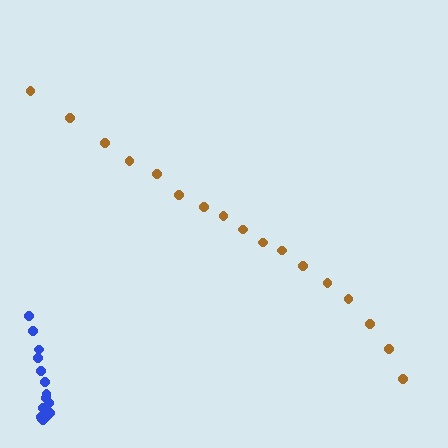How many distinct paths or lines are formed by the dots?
There are 2 distinct paths.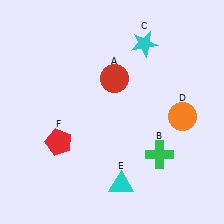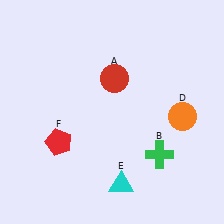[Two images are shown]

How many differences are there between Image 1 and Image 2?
There is 1 difference between the two images.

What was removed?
The cyan star (C) was removed in Image 2.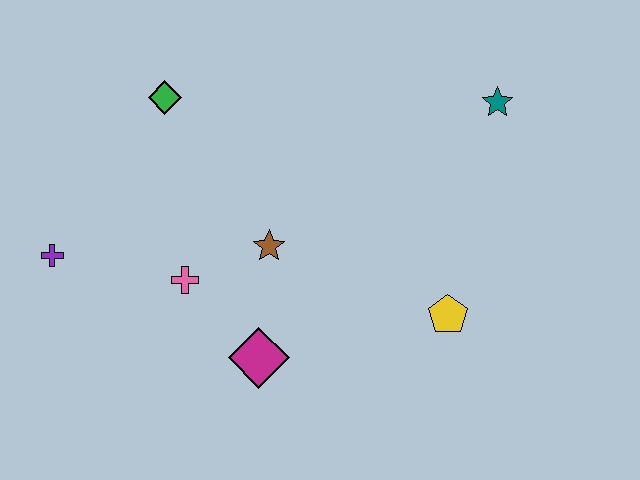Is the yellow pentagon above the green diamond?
No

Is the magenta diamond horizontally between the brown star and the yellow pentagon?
No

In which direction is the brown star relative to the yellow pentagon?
The brown star is to the left of the yellow pentagon.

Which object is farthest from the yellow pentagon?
The purple cross is farthest from the yellow pentagon.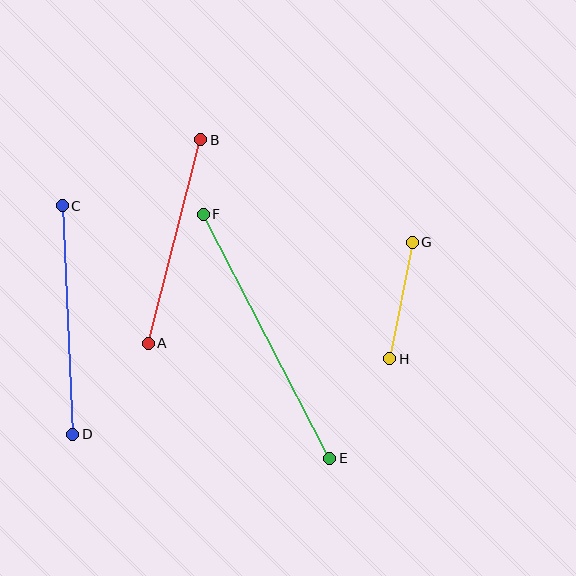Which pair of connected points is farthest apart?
Points E and F are farthest apart.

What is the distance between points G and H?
The distance is approximately 119 pixels.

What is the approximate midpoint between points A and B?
The midpoint is at approximately (175, 241) pixels.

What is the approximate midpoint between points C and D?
The midpoint is at approximately (68, 320) pixels.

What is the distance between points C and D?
The distance is approximately 229 pixels.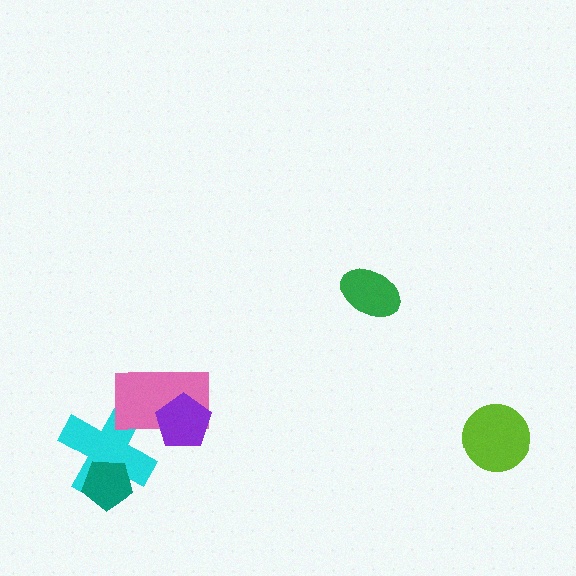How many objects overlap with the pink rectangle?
2 objects overlap with the pink rectangle.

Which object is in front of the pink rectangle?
The purple pentagon is in front of the pink rectangle.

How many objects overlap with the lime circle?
0 objects overlap with the lime circle.